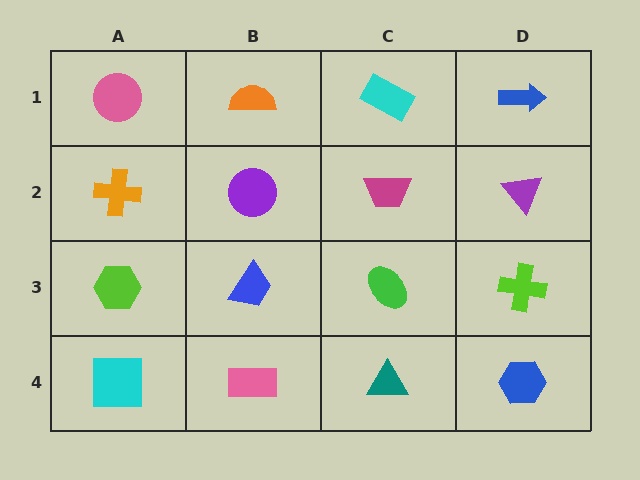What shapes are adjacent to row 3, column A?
An orange cross (row 2, column A), a cyan square (row 4, column A), a blue trapezoid (row 3, column B).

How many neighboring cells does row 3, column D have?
3.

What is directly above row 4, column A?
A lime hexagon.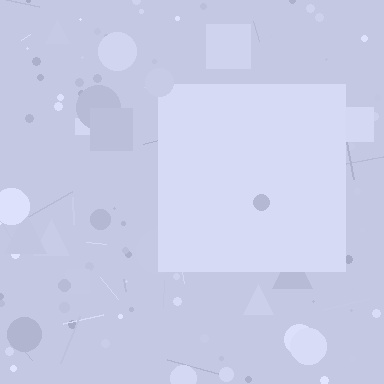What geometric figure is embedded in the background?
A square is embedded in the background.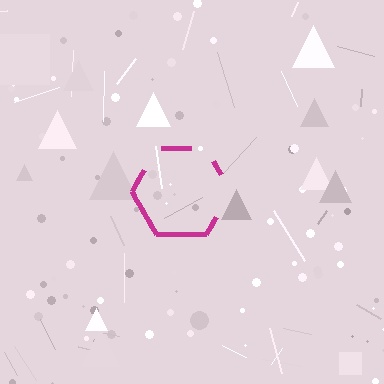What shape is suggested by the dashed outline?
The dashed outline suggests a hexagon.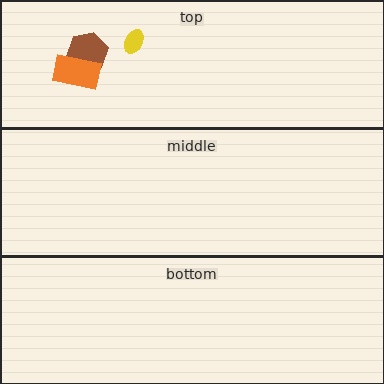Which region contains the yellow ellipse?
The top region.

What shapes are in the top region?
The brown hexagon, the yellow ellipse, the orange rectangle.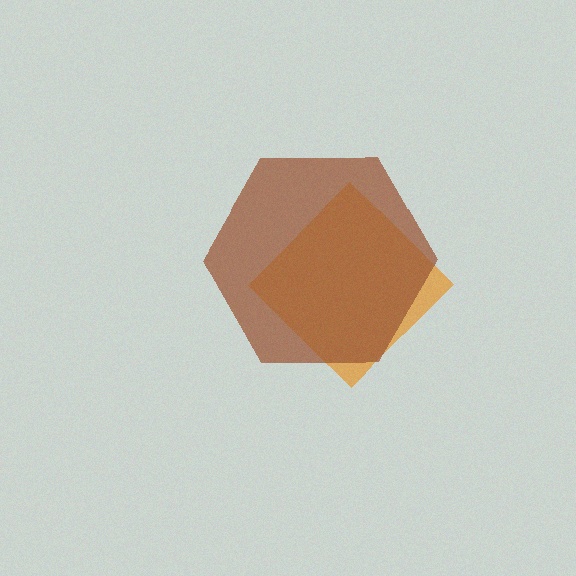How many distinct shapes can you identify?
There are 2 distinct shapes: an orange diamond, a brown hexagon.